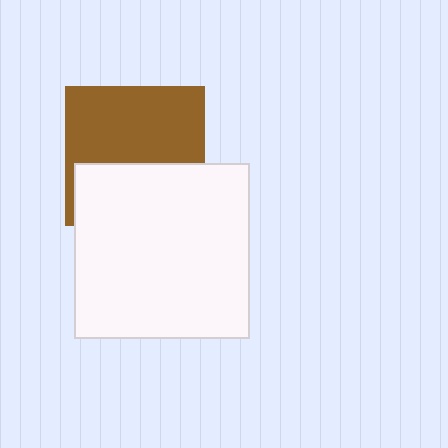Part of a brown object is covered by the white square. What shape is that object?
It is a square.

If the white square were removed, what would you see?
You would see the complete brown square.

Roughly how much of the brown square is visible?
About half of it is visible (roughly 58%).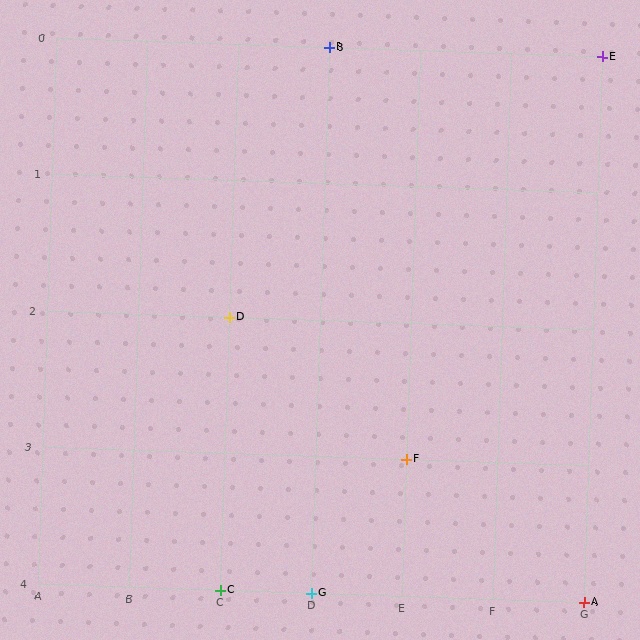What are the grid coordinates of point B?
Point B is at grid coordinates (D, 0).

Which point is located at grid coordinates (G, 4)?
Point A is at (G, 4).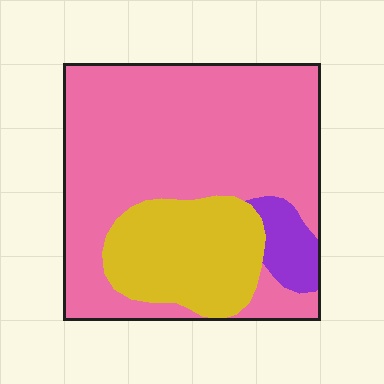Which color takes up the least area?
Purple, at roughly 5%.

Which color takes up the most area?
Pink, at roughly 70%.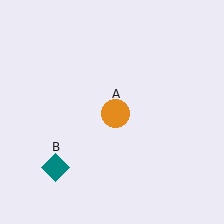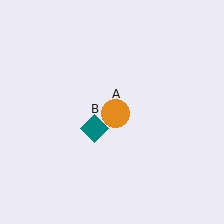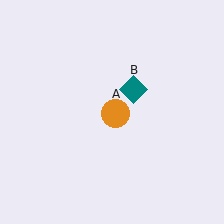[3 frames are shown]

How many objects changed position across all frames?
1 object changed position: teal diamond (object B).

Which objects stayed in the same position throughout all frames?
Orange circle (object A) remained stationary.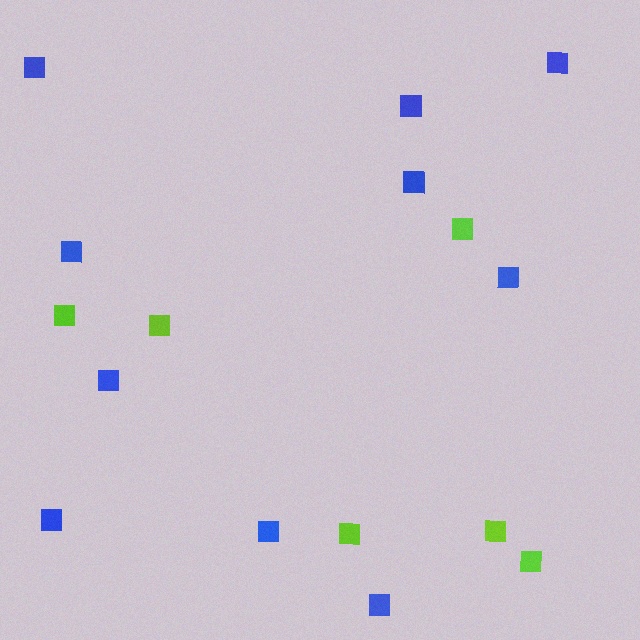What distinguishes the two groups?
There are 2 groups: one group of blue squares (10) and one group of lime squares (6).